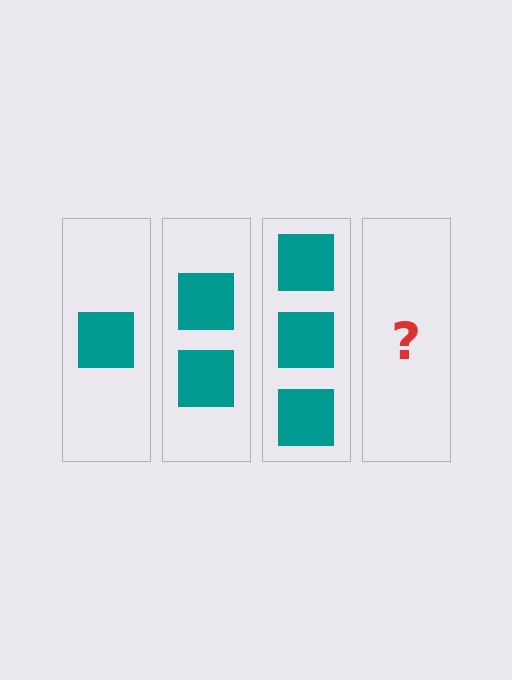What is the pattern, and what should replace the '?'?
The pattern is that each step adds one more square. The '?' should be 4 squares.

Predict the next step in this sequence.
The next step is 4 squares.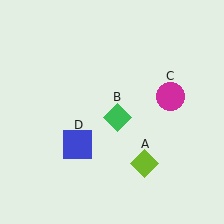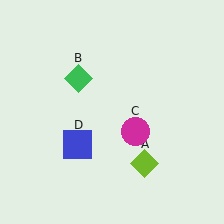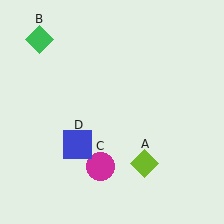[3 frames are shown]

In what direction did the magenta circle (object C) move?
The magenta circle (object C) moved down and to the left.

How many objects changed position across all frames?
2 objects changed position: green diamond (object B), magenta circle (object C).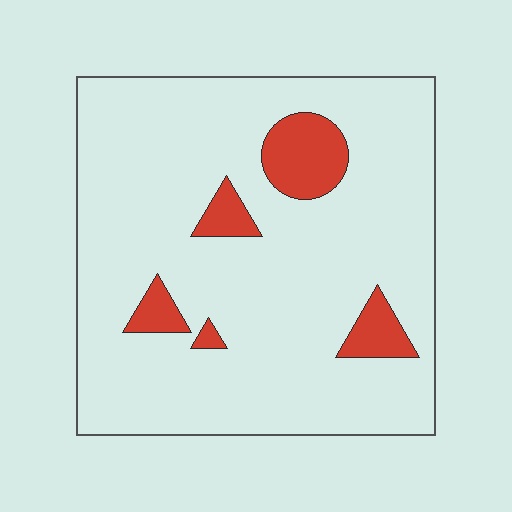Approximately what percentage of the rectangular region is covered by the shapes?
Approximately 10%.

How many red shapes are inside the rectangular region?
5.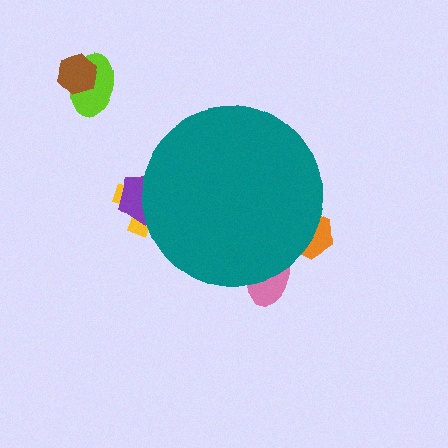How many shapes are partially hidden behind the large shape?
4 shapes are partially hidden.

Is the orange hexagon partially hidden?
Yes, the orange hexagon is partially hidden behind the teal circle.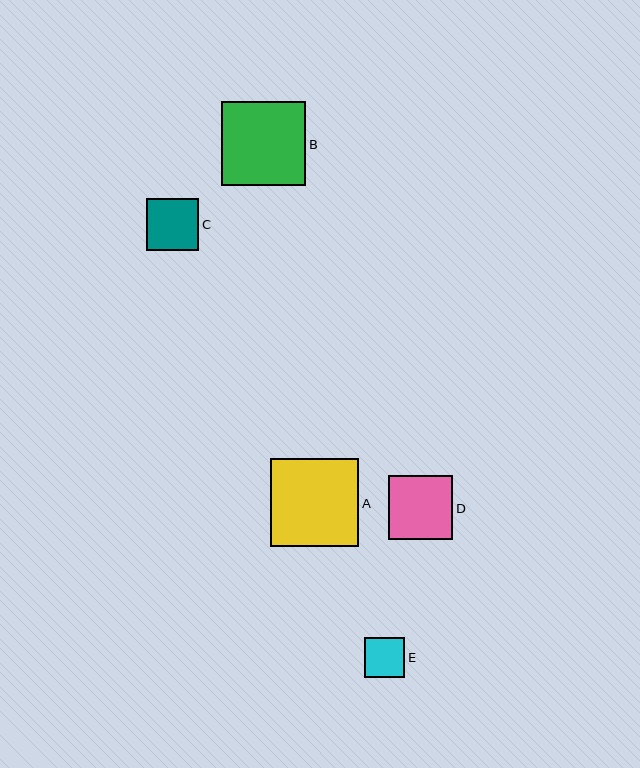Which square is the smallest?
Square E is the smallest with a size of approximately 40 pixels.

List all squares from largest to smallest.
From largest to smallest: A, B, D, C, E.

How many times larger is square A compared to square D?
Square A is approximately 1.4 times the size of square D.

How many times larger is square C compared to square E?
Square C is approximately 1.3 times the size of square E.